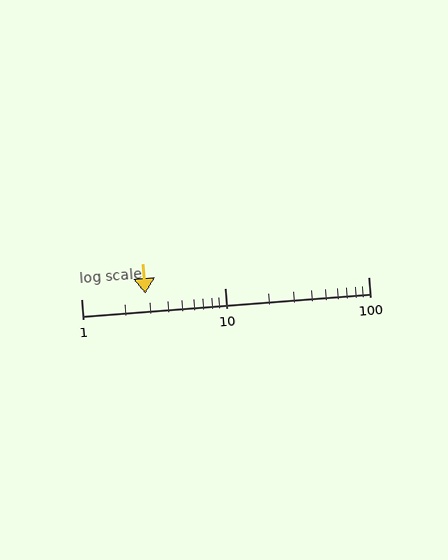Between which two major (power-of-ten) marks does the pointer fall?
The pointer is between 1 and 10.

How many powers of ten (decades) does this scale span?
The scale spans 2 decades, from 1 to 100.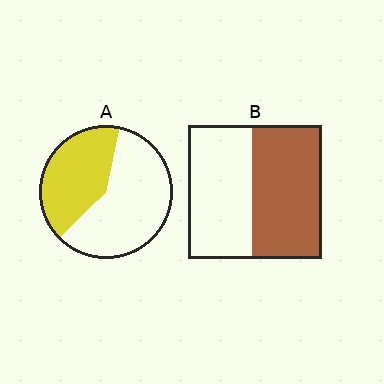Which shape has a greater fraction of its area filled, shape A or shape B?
Shape B.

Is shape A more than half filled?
No.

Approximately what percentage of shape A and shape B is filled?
A is approximately 40% and B is approximately 50%.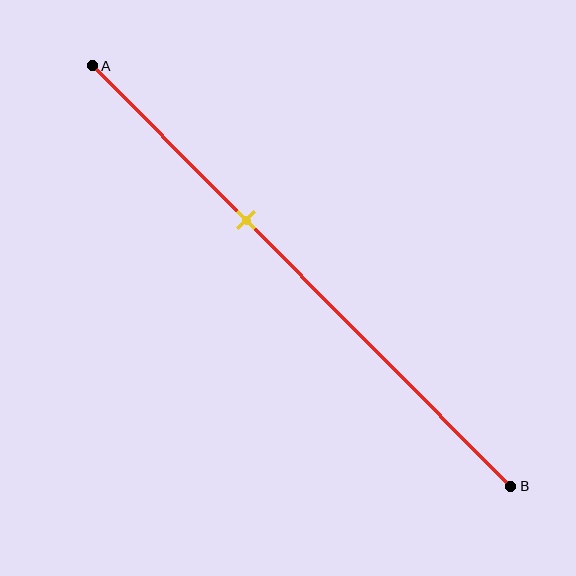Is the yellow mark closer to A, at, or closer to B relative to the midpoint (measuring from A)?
The yellow mark is closer to point A than the midpoint of segment AB.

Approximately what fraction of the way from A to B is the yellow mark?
The yellow mark is approximately 35% of the way from A to B.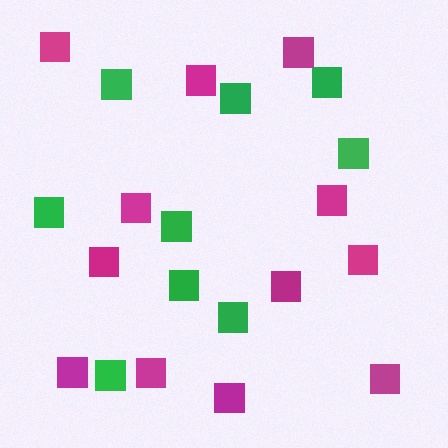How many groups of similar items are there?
There are 2 groups: one group of green squares (9) and one group of magenta squares (12).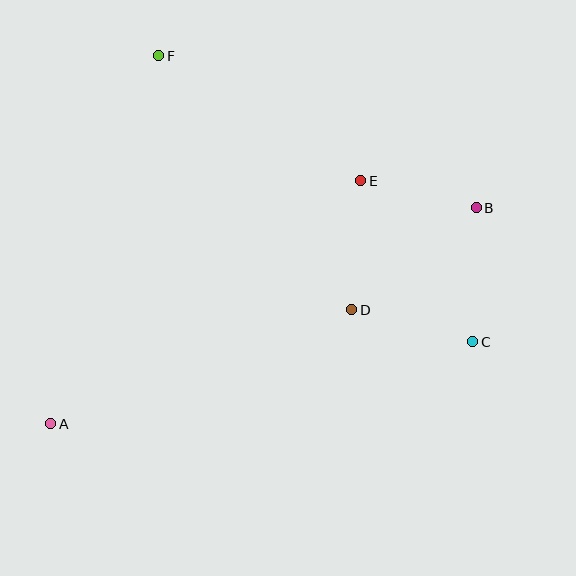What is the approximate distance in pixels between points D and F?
The distance between D and F is approximately 319 pixels.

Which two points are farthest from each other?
Points A and B are farthest from each other.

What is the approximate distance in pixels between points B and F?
The distance between B and F is approximately 352 pixels.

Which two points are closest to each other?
Points B and E are closest to each other.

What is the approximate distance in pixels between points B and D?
The distance between B and D is approximately 161 pixels.